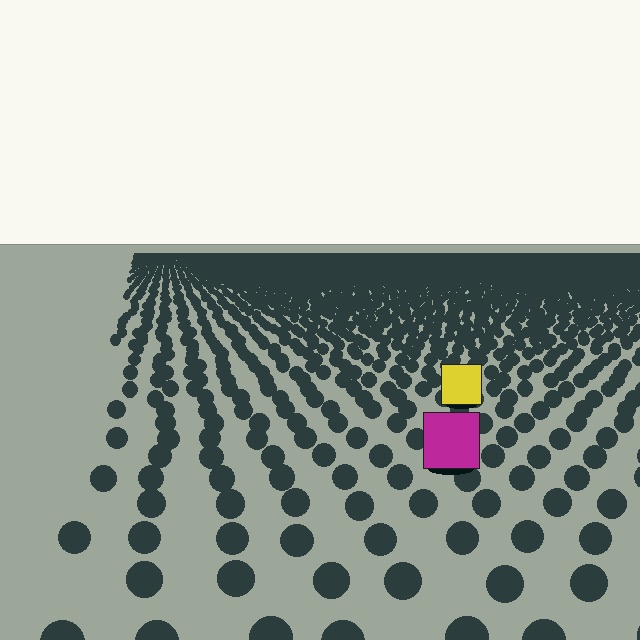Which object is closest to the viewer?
The magenta square is closest. The texture marks near it are larger and more spread out.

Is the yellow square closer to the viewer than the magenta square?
No. The magenta square is closer — you can tell from the texture gradient: the ground texture is coarser near it.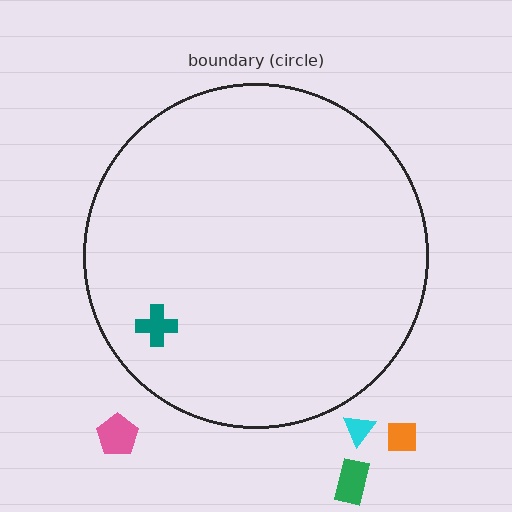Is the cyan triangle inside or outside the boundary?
Outside.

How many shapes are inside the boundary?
1 inside, 4 outside.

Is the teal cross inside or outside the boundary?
Inside.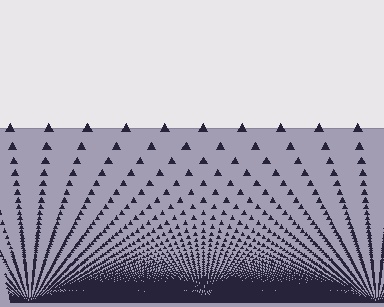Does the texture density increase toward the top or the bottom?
Density increases toward the bottom.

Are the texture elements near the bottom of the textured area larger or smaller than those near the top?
Smaller. The gradient is inverted — elements near the bottom are smaller and denser.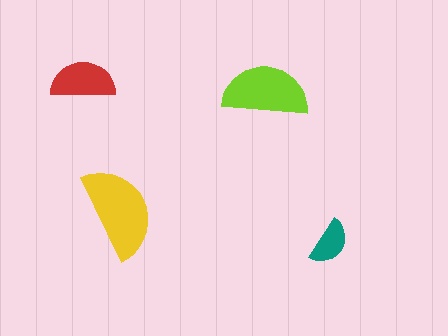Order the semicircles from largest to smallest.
the yellow one, the lime one, the red one, the teal one.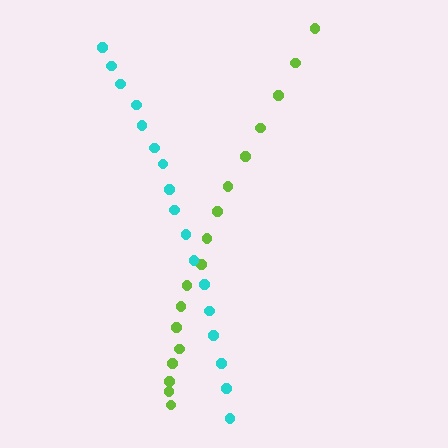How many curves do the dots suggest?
There are 2 distinct paths.